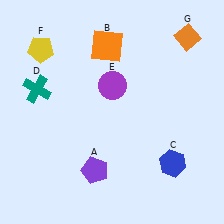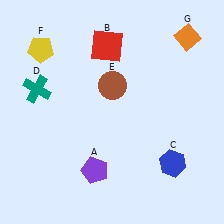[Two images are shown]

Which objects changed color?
B changed from orange to red. E changed from purple to brown.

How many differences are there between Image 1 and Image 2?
There are 2 differences between the two images.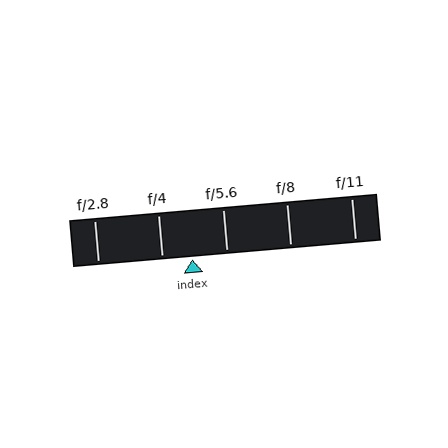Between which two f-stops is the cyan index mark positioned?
The index mark is between f/4 and f/5.6.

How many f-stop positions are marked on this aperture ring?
There are 5 f-stop positions marked.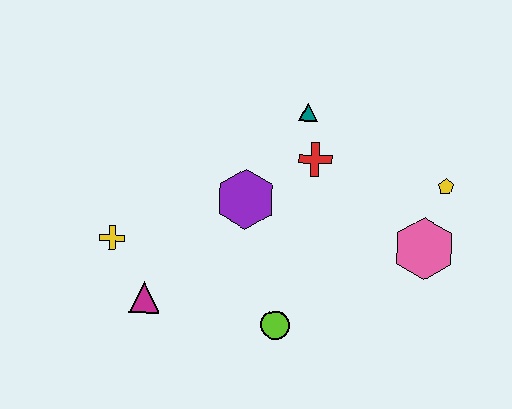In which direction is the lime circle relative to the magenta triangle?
The lime circle is to the right of the magenta triangle.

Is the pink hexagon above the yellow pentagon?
No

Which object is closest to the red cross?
The teal triangle is closest to the red cross.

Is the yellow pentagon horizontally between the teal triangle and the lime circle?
No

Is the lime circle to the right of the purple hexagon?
Yes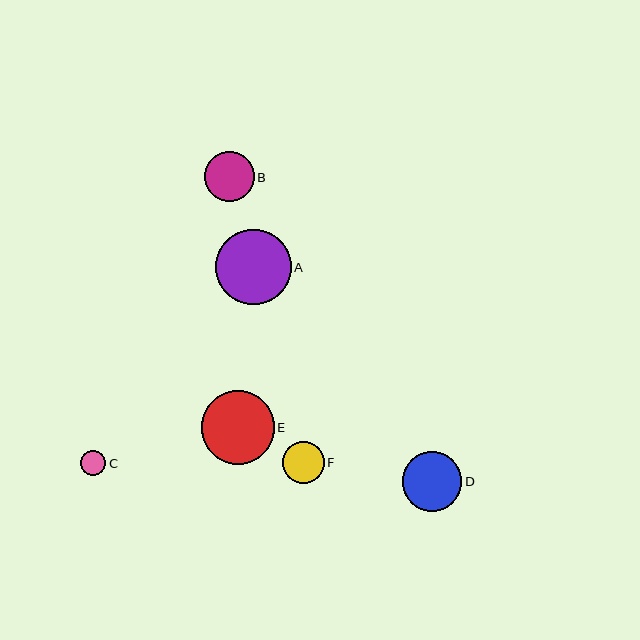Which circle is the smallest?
Circle C is the smallest with a size of approximately 25 pixels.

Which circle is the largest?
Circle A is the largest with a size of approximately 76 pixels.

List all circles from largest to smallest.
From largest to smallest: A, E, D, B, F, C.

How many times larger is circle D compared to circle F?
Circle D is approximately 1.4 times the size of circle F.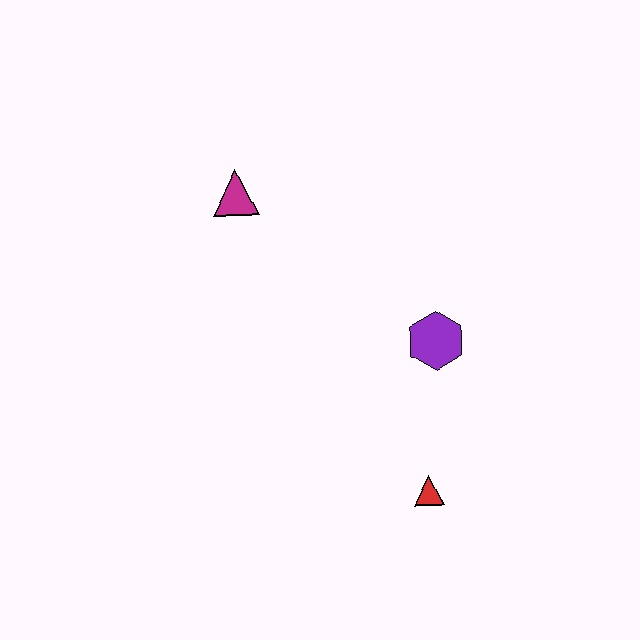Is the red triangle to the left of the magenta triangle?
No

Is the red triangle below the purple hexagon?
Yes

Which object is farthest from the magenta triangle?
The red triangle is farthest from the magenta triangle.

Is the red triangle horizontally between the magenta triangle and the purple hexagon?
Yes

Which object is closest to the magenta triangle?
The purple hexagon is closest to the magenta triangle.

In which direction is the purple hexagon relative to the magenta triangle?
The purple hexagon is to the right of the magenta triangle.